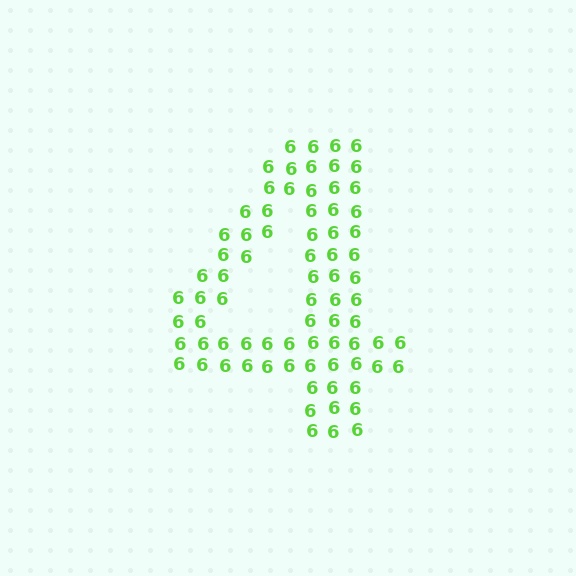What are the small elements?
The small elements are digit 6's.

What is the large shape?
The large shape is the digit 4.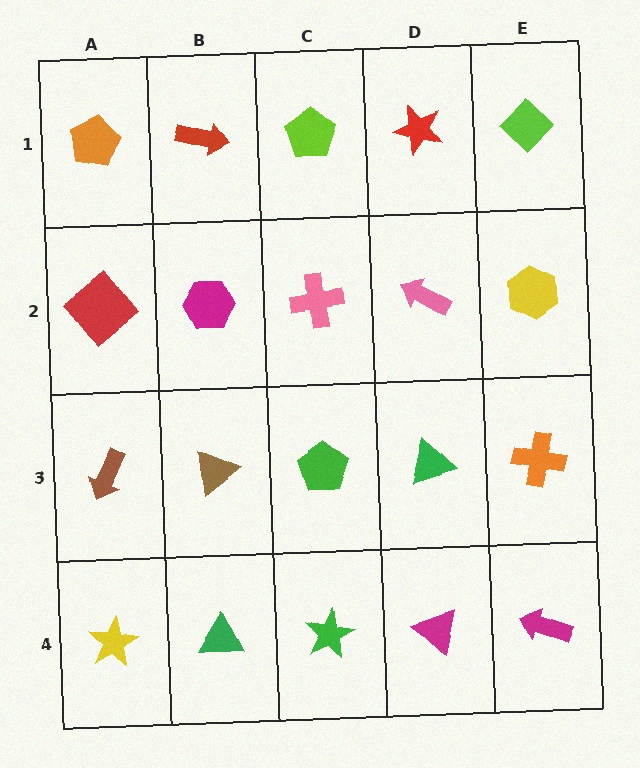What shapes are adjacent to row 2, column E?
A lime diamond (row 1, column E), an orange cross (row 3, column E), a pink arrow (row 2, column D).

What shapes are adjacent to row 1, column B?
A magenta hexagon (row 2, column B), an orange pentagon (row 1, column A), a lime pentagon (row 1, column C).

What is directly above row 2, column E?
A lime diamond.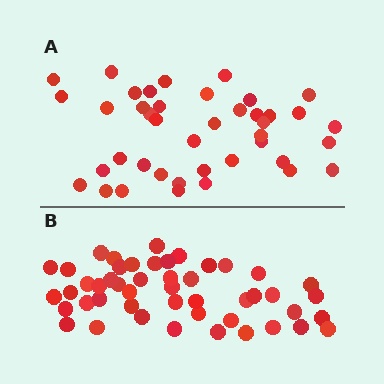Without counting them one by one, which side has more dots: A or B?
Region B (the bottom region) has more dots.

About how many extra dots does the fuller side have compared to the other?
Region B has roughly 8 or so more dots than region A.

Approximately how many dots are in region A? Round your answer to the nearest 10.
About 40 dots. (The exact count is 41, which rounds to 40.)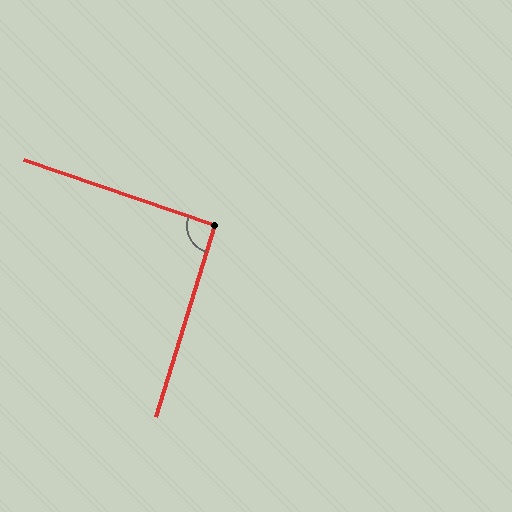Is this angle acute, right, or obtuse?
It is approximately a right angle.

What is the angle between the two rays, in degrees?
Approximately 92 degrees.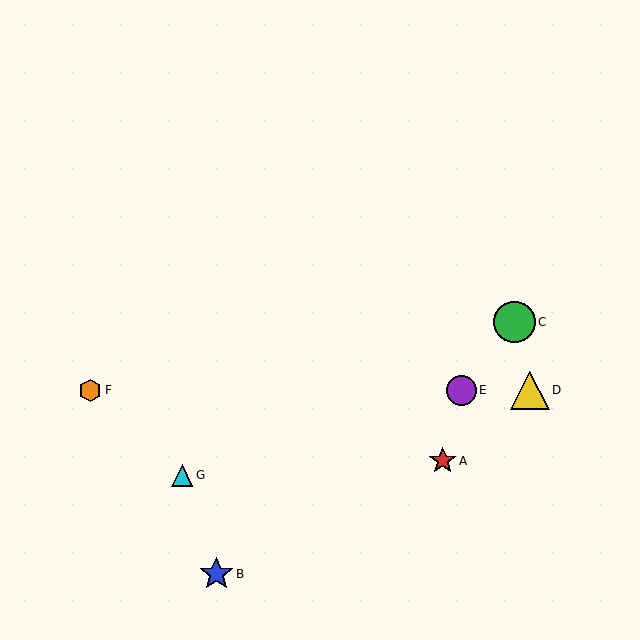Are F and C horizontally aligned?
No, F is at y≈390 and C is at y≈322.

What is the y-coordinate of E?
Object E is at y≈390.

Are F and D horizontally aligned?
Yes, both are at y≈390.